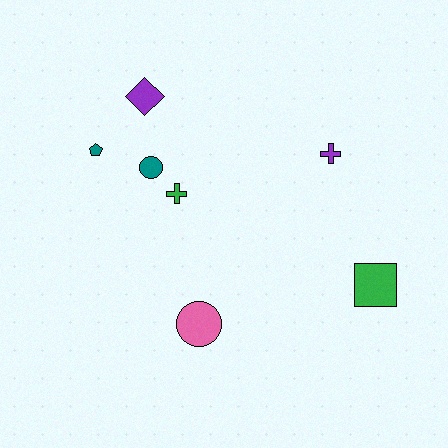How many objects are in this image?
There are 7 objects.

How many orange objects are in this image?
There are no orange objects.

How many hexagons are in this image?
There are no hexagons.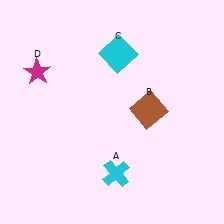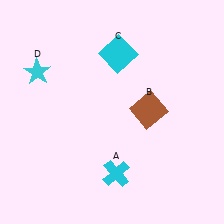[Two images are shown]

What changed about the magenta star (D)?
In Image 1, D is magenta. In Image 2, it changed to cyan.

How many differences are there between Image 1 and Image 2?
There is 1 difference between the two images.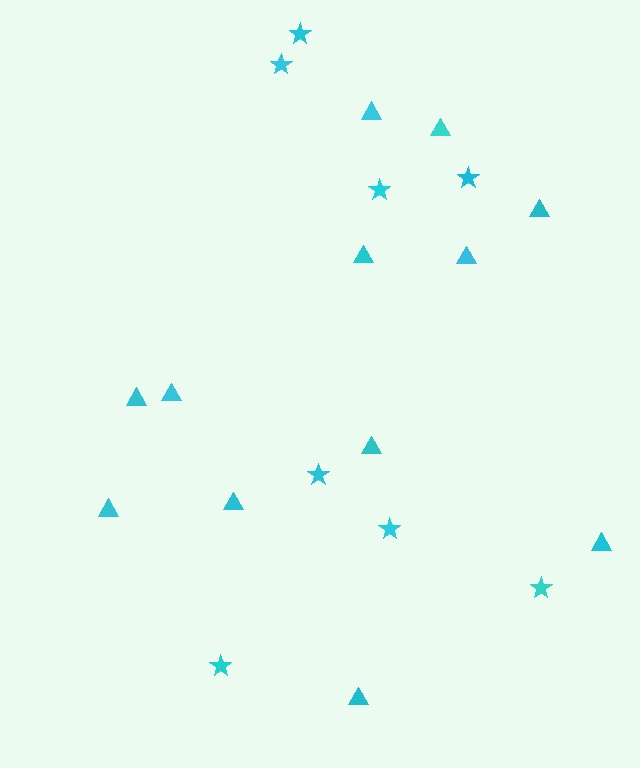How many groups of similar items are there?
There are 2 groups: one group of stars (8) and one group of triangles (12).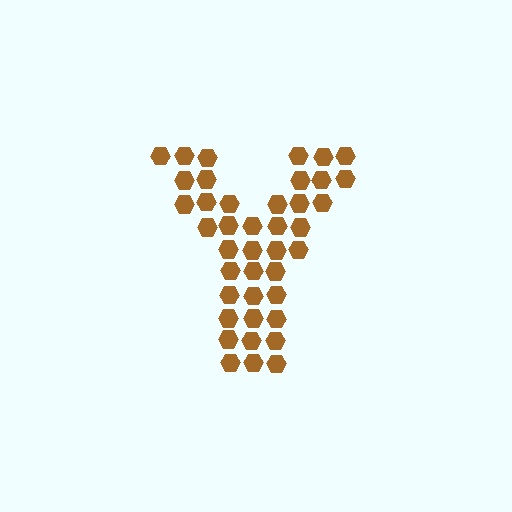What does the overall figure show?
The overall figure shows the letter Y.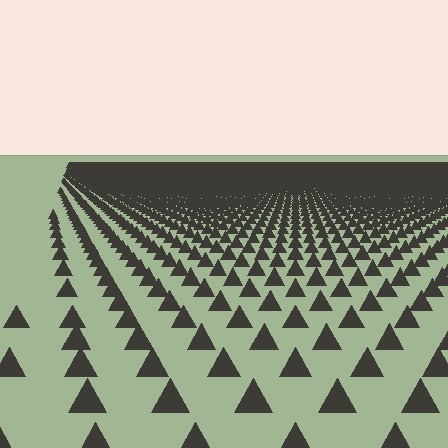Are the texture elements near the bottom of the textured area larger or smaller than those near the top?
Larger. Near the bottom, elements are closer to the viewer and appear at a bigger on-screen size.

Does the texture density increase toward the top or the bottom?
Density increases toward the top.